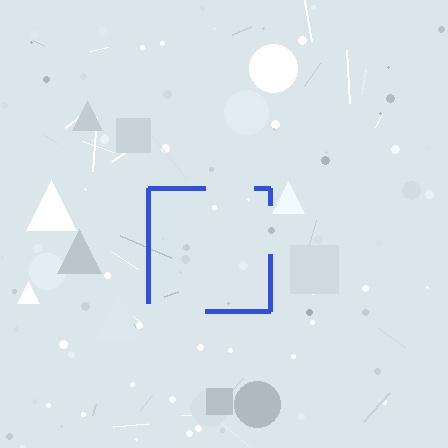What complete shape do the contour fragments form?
The contour fragments form a square.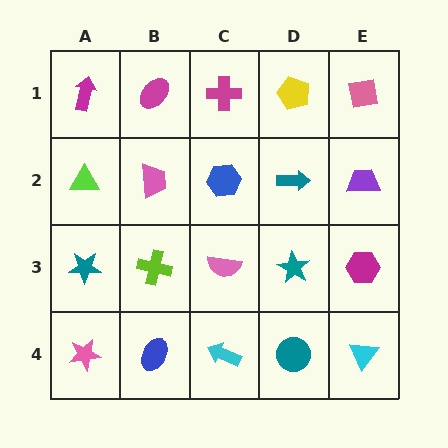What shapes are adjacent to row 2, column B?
A magenta ellipse (row 1, column B), a lime cross (row 3, column B), a lime triangle (row 2, column A), a blue hexagon (row 2, column C).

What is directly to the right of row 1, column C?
A yellow pentagon.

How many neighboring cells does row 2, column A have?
3.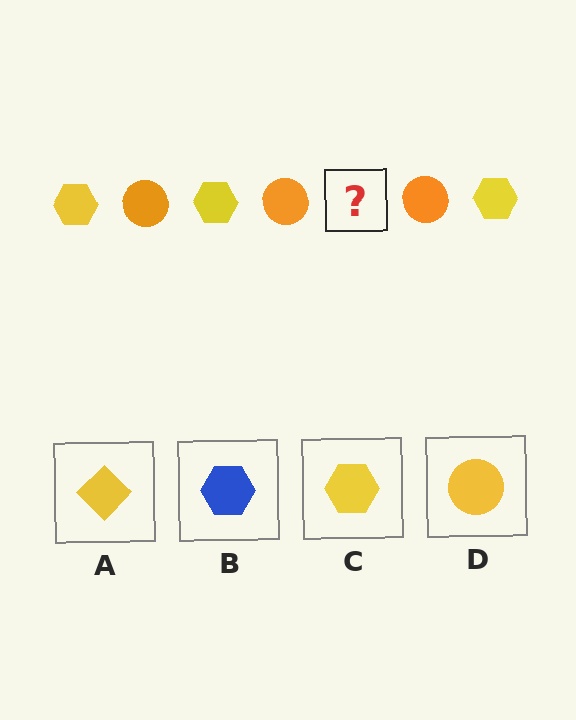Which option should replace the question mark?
Option C.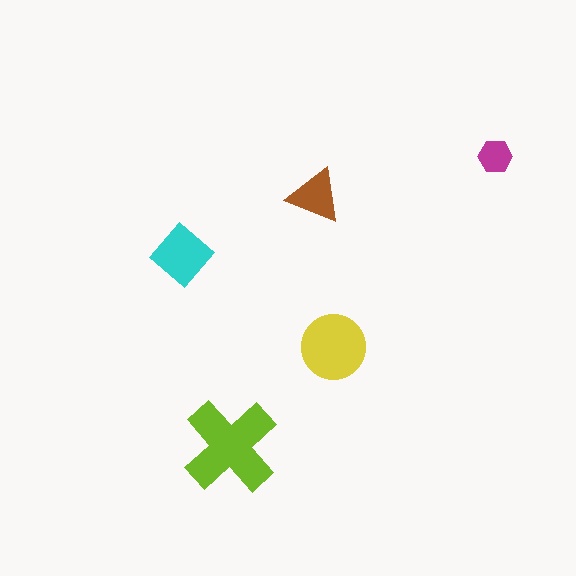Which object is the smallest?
The magenta hexagon.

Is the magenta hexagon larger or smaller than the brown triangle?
Smaller.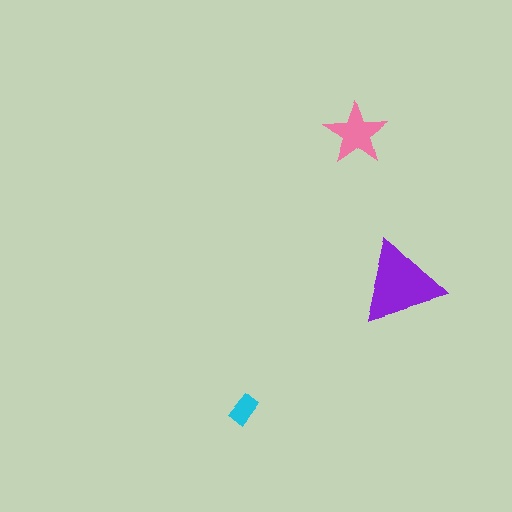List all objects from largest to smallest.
The purple triangle, the pink star, the cyan rectangle.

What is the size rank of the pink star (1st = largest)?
2nd.